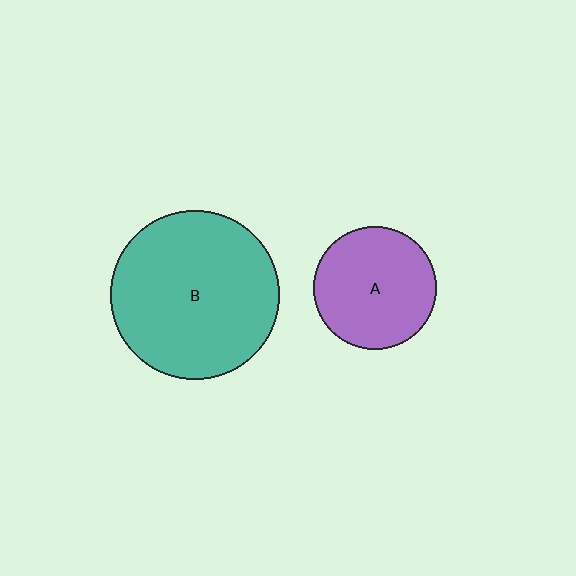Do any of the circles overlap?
No, none of the circles overlap.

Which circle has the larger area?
Circle B (teal).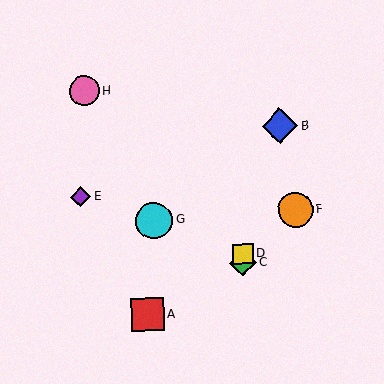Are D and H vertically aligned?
No, D is at x≈243 and H is at x≈84.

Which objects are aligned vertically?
Objects C, D are aligned vertically.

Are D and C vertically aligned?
Yes, both are at x≈243.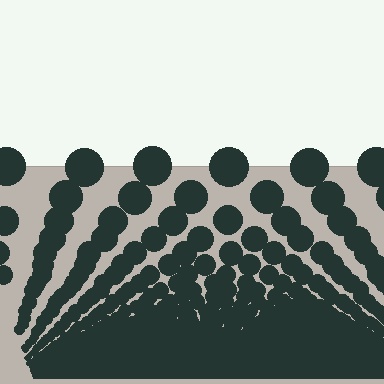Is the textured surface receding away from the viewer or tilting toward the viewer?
The surface appears to tilt toward the viewer. Texture elements get larger and sparser toward the top.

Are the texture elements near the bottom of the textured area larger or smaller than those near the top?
Smaller. The gradient is inverted — elements near the bottom are smaller and denser.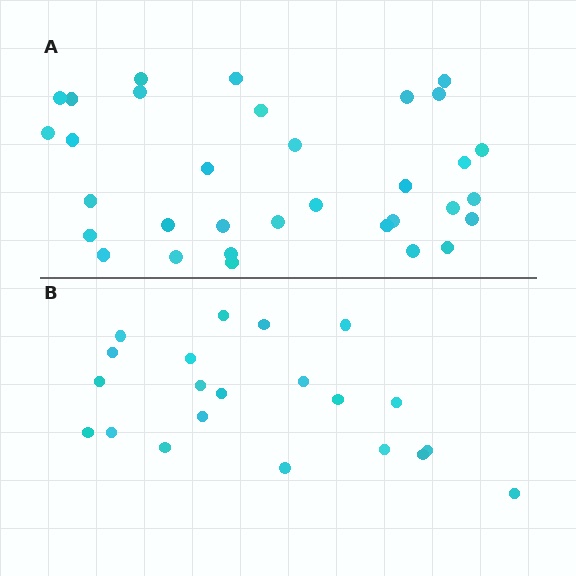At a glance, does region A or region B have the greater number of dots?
Region A (the top region) has more dots.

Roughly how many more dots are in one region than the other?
Region A has roughly 12 or so more dots than region B.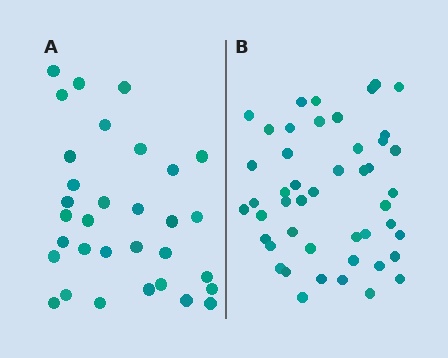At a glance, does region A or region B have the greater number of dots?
Region B (the right region) has more dots.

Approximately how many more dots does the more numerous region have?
Region B has approximately 15 more dots than region A.